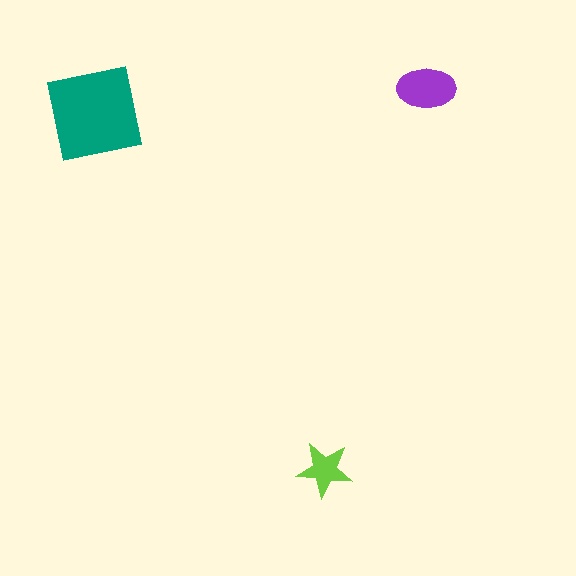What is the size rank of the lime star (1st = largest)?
3rd.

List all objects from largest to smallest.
The teal square, the purple ellipse, the lime star.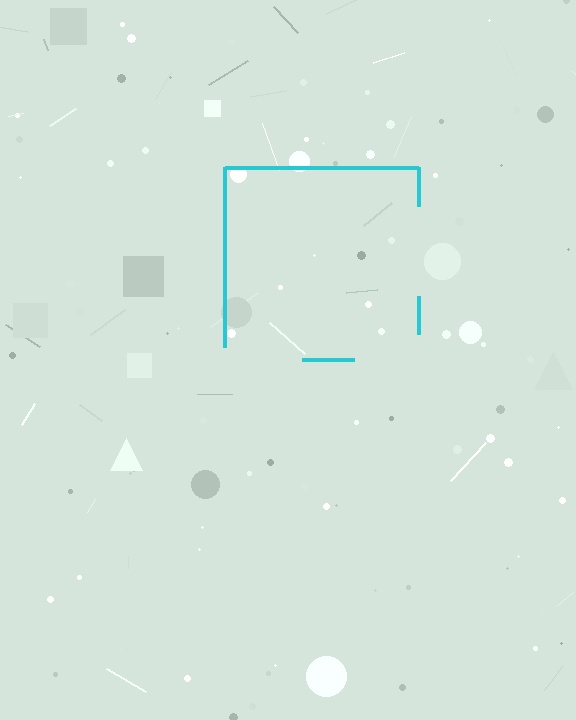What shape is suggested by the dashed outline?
The dashed outline suggests a square.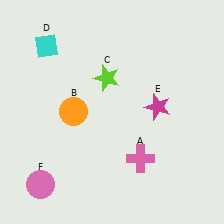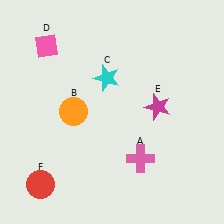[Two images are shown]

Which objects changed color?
C changed from lime to cyan. D changed from cyan to pink. F changed from pink to red.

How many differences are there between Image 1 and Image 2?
There are 3 differences between the two images.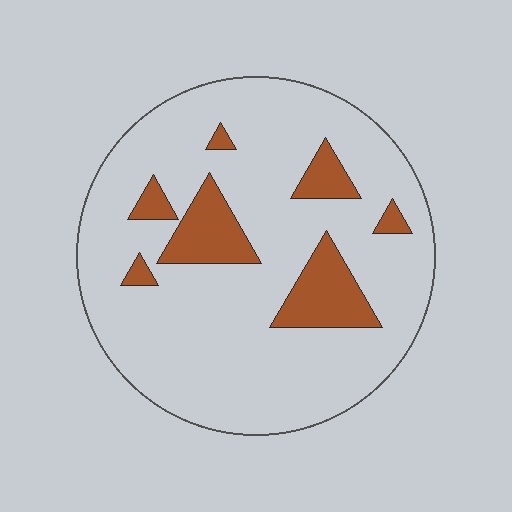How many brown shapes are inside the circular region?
7.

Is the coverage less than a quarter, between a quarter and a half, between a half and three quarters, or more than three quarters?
Less than a quarter.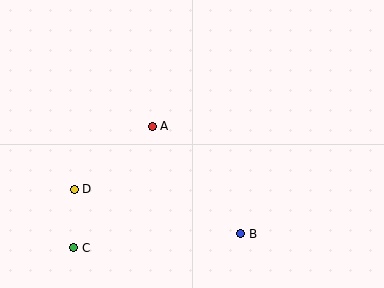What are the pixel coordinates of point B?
Point B is at (241, 234).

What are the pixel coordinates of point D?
Point D is at (74, 190).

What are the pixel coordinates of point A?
Point A is at (152, 126).